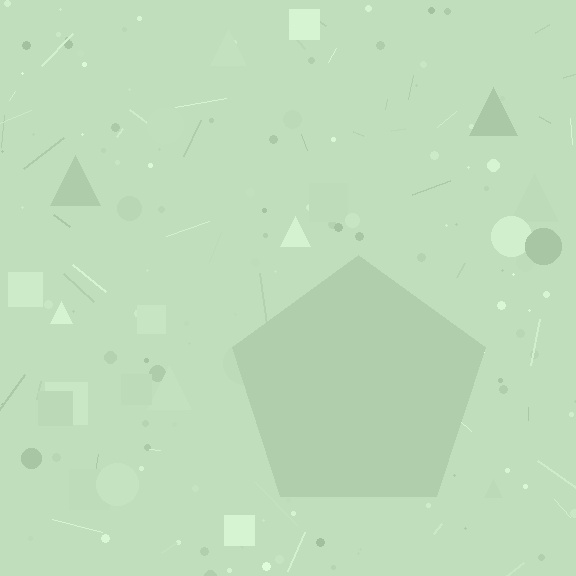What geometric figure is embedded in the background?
A pentagon is embedded in the background.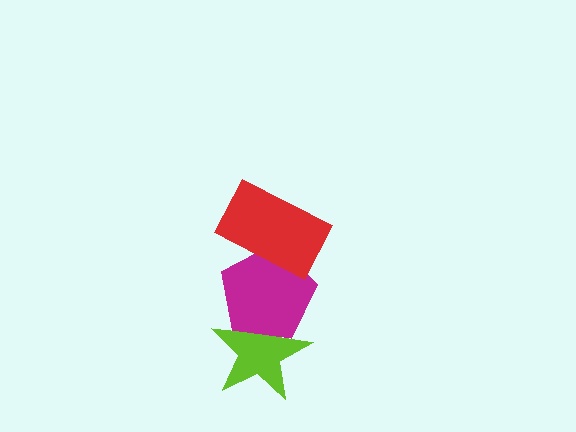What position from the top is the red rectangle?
The red rectangle is 1st from the top.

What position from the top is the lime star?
The lime star is 3rd from the top.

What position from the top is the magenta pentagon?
The magenta pentagon is 2nd from the top.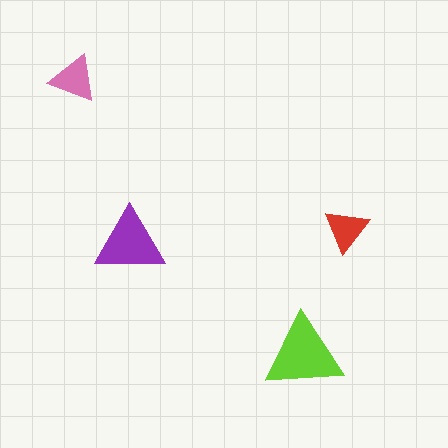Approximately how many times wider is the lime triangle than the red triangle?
About 1.5 times wider.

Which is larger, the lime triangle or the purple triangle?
The lime one.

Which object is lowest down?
The lime triangle is bottommost.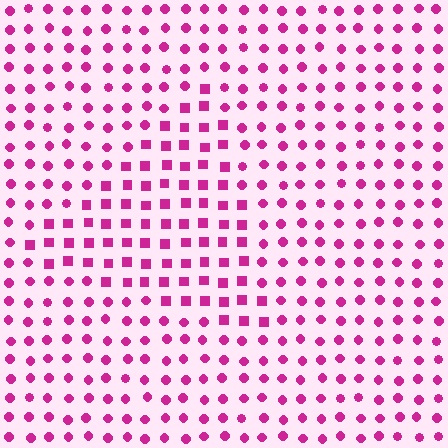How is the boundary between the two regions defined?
The boundary is defined by a change in element shape: squares inside vs. circles outside. All elements share the same color and spacing.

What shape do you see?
I see a triangle.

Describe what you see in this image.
The image is filled with small magenta elements arranged in a uniform grid. A triangle-shaped region contains squares, while the surrounding area contains circles. The boundary is defined purely by the change in element shape.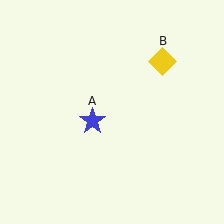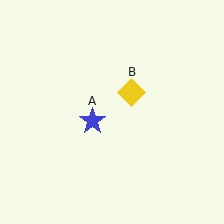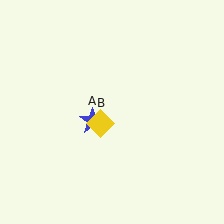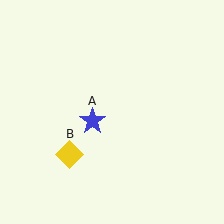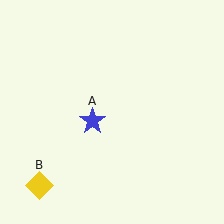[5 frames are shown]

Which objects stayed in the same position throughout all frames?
Blue star (object A) remained stationary.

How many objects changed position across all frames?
1 object changed position: yellow diamond (object B).